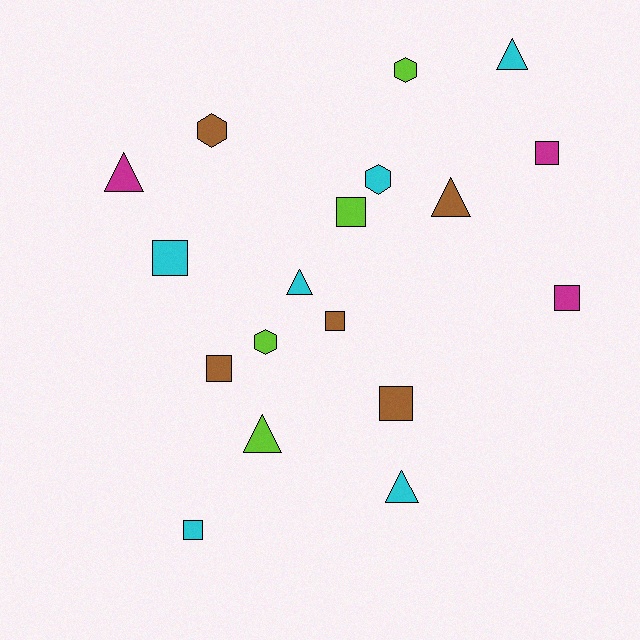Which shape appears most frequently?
Square, with 8 objects.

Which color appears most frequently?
Cyan, with 6 objects.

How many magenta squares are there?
There are 2 magenta squares.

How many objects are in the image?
There are 18 objects.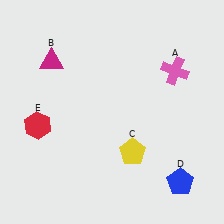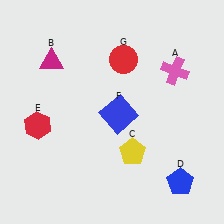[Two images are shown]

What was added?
A blue square (F), a red circle (G) were added in Image 2.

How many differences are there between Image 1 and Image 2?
There are 2 differences between the two images.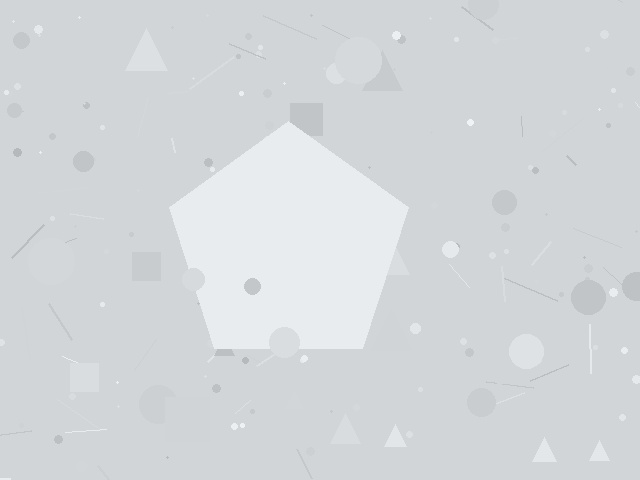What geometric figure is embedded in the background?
A pentagon is embedded in the background.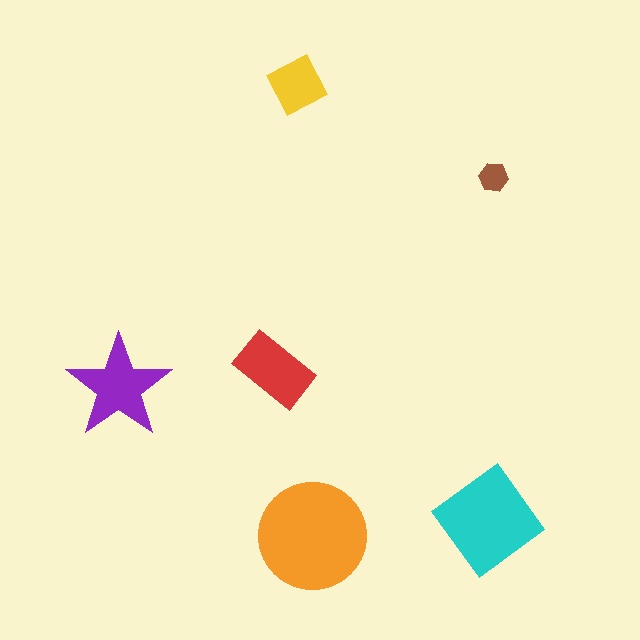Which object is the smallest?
The brown hexagon.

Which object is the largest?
The orange circle.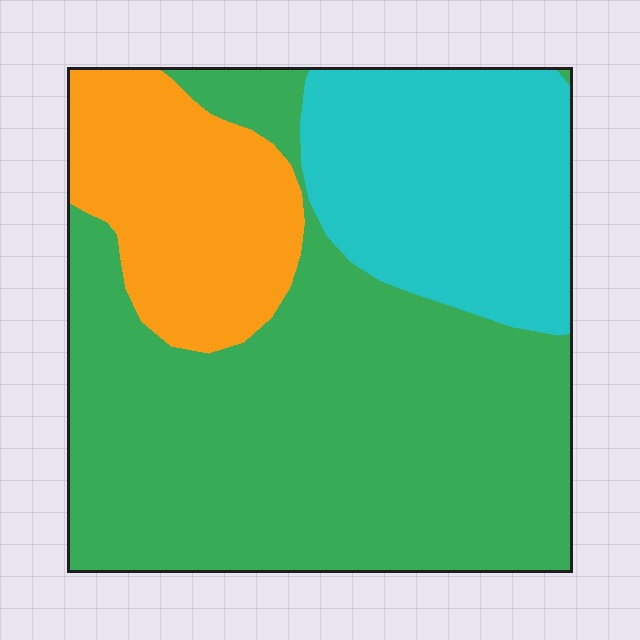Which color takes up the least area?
Orange, at roughly 20%.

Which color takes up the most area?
Green, at roughly 55%.